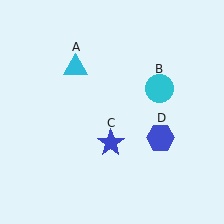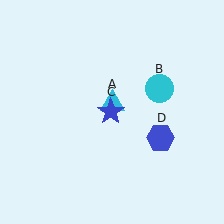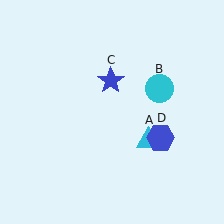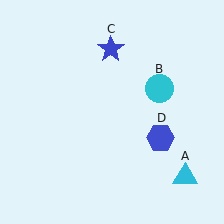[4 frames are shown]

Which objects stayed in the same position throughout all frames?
Cyan circle (object B) and blue hexagon (object D) remained stationary.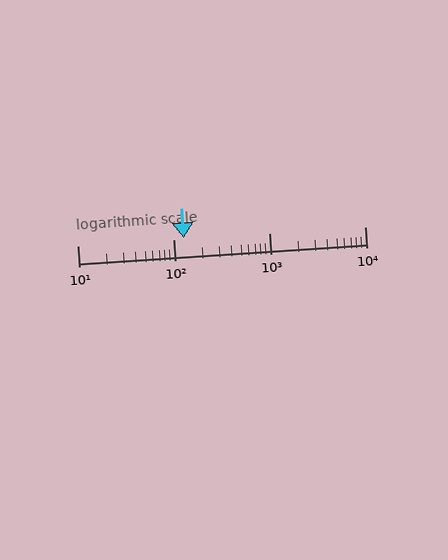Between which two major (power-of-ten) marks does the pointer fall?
The pointer is between 100 and 1000.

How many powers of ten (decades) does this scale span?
The scale spans 3 decades, from 10 to 10000.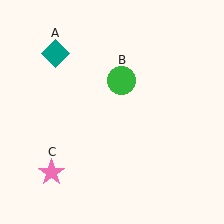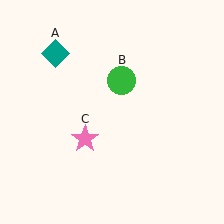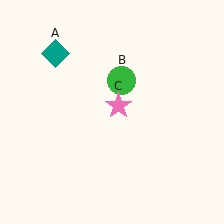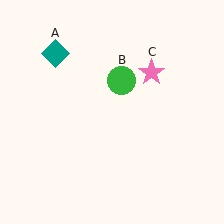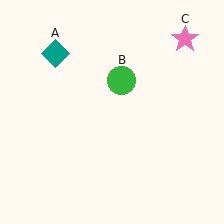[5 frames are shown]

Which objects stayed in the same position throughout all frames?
Teal diamond (object A) and green circle (object B) remained stationary.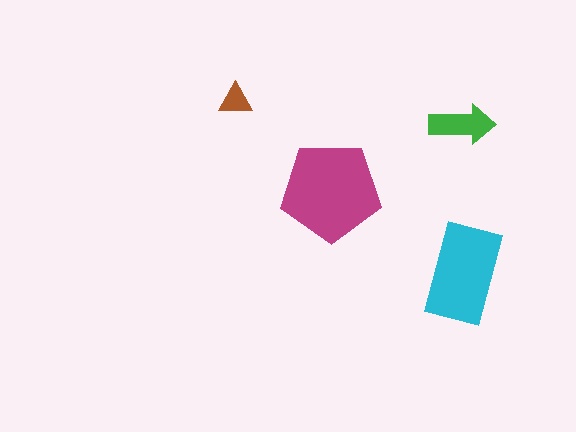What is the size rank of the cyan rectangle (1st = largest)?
2nd.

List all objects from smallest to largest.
The brown triangle, the green arrow, the cyan rectangle, the magenta pentagon.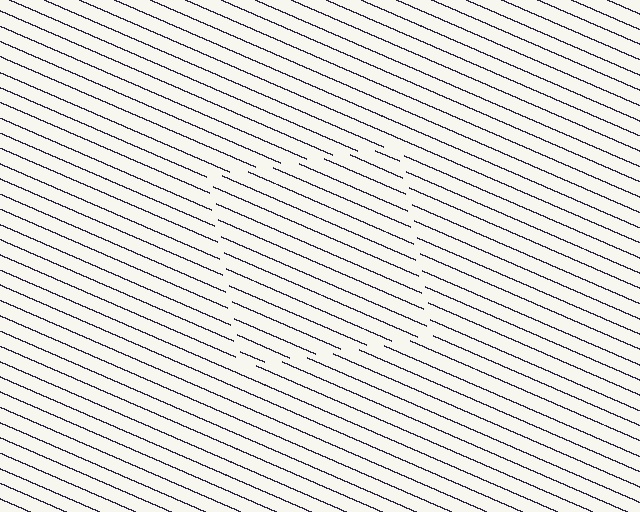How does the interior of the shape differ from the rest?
The interior of the shape contains the same grating, shifted by half a period — the contour is defined by the phase discontinuity where line-ends from the inner and outer gratings abut.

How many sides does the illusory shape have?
4 sides — the line-ends trace a square.